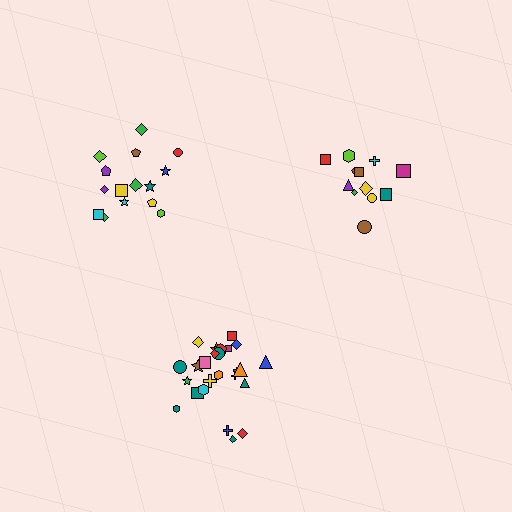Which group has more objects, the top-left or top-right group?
The top-left group.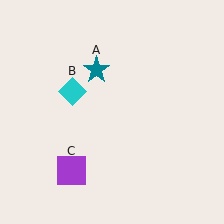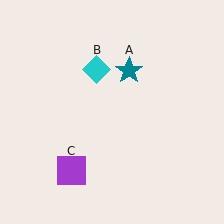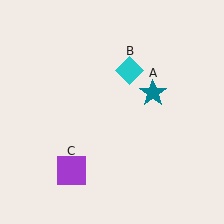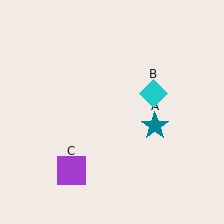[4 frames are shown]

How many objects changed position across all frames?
2 objects changed position: teal star (object A), cyan diamond (object B).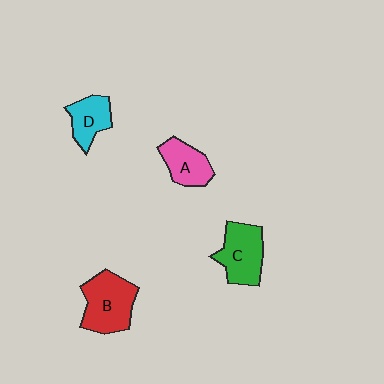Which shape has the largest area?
Shape B (red).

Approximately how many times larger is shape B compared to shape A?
Approximately 1.5 times.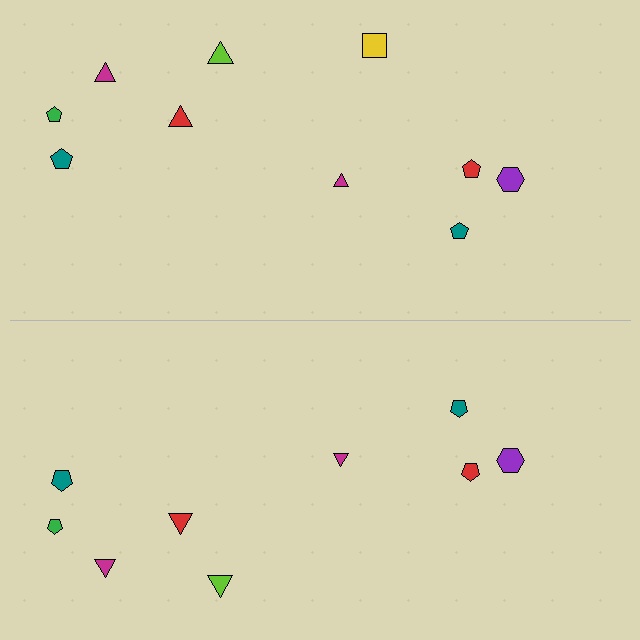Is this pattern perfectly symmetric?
No, the pattern is not perfectly symmetric. A yellow square is missing from the bottom side.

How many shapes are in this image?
There are 19 shapes in this image.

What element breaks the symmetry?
A yellow square is missing from the bottom side.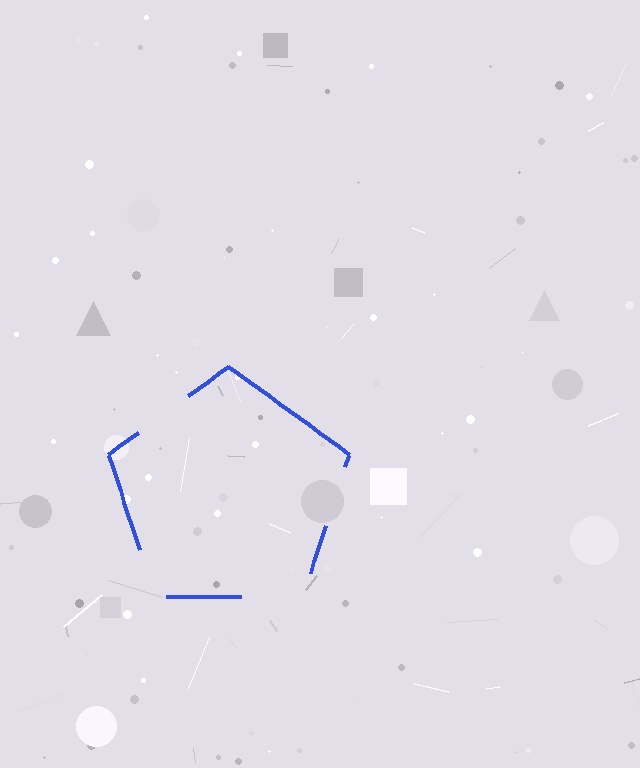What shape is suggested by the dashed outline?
The dashed outline suggests a pentagon.